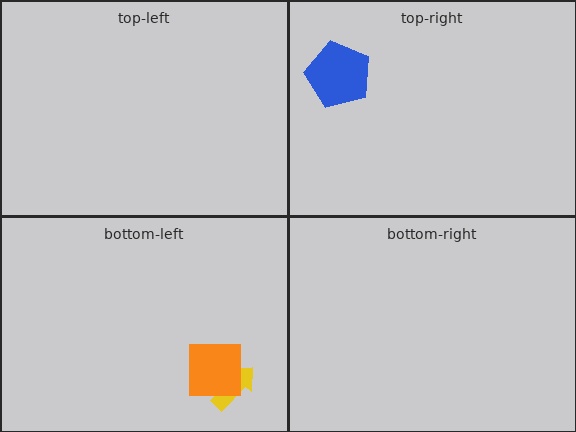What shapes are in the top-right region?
The blue pentagon.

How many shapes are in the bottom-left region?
2.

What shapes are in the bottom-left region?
The yellow arrow, the orange square.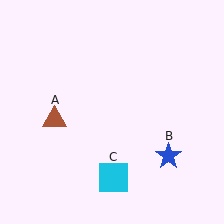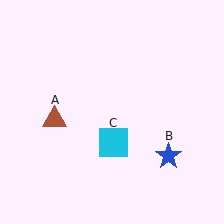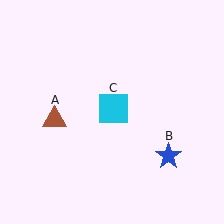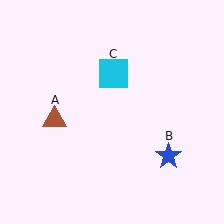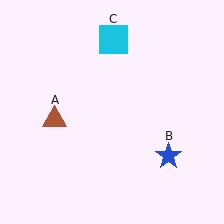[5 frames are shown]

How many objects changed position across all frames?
1 object changed position: cyan square (object C).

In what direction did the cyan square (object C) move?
The cyan square (object C) moved up.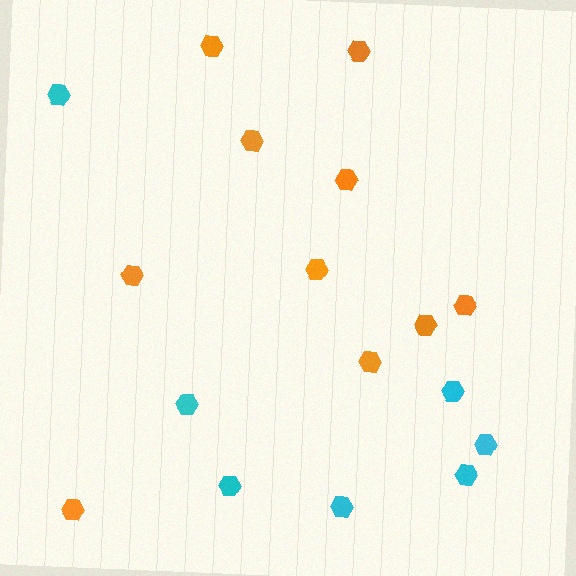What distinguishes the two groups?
There are 2 groups: one group of cyan hexagons (7) and one group of orange hexagons (10).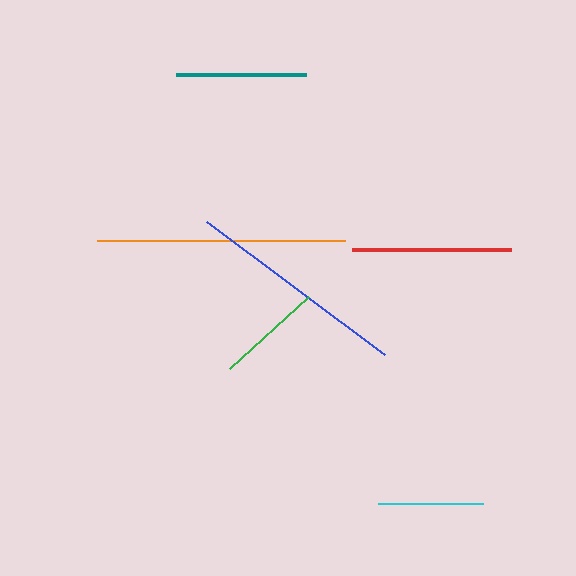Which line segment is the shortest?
The cyan line is the shortest at approximately 105 pixels.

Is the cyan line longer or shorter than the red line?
The red line is longer than the cyan line.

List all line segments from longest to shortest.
From longest to shortest: orange, blue, red, teal, green, cyan.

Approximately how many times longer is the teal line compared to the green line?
The teal line is approximately 1.2 times the length of the green line.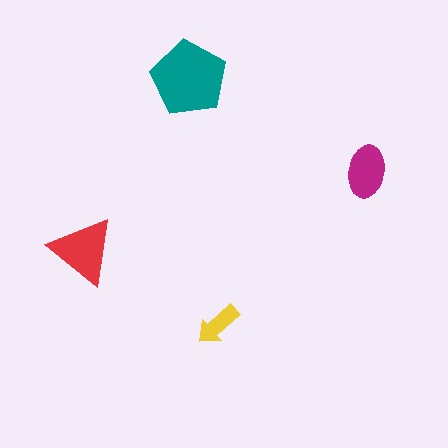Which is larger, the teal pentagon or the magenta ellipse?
The teal pentagon.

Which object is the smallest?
The yellow arrow.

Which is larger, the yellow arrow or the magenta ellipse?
The magenta ellipse.